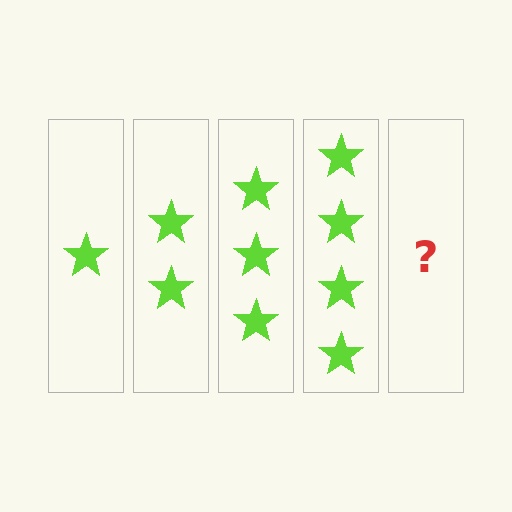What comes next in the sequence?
The next element should be 5 stars.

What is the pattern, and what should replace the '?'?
The pattern is that each step adds one more star. The '?' should be 5 stars.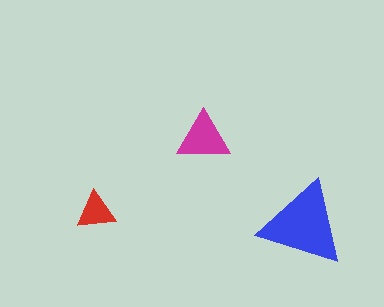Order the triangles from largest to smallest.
the blue one, the magenta one, the red one.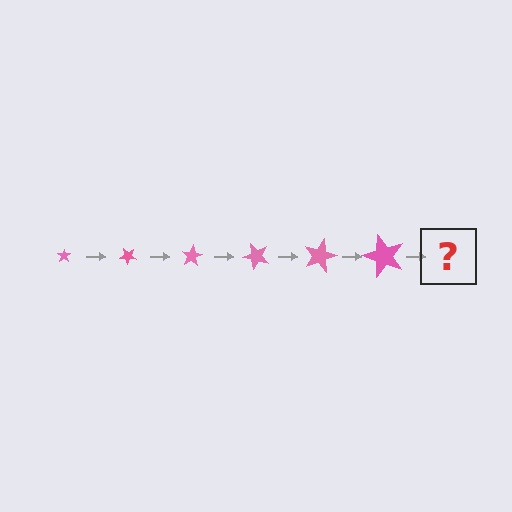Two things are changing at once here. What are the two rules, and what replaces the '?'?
The two rules are that the star grows larger each step and it rotates 40 degrees each step. The '?' should be a star, larger than the previous one and rotated 240 degrees from the start.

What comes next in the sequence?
The next element should be a star, larger than the previous one and rotated 240 degrees from the start.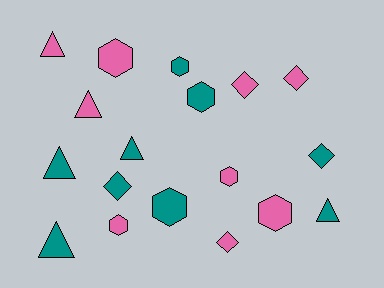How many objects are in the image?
There are 18 objects.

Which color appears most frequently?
Teal, with 9 objects.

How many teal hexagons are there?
There are 3 teal hexagons.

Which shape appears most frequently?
Hexagon, with 7 objects.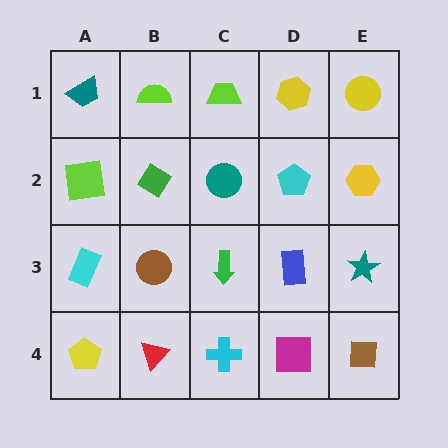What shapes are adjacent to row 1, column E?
A yellow hexagon (row 2, column E), a yellow hexagon (row 1, column D).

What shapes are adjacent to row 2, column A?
A teal trapezoid (row 1, column A), a cyan rectangle (row 3, column A), a green diamond (row 2, column B).